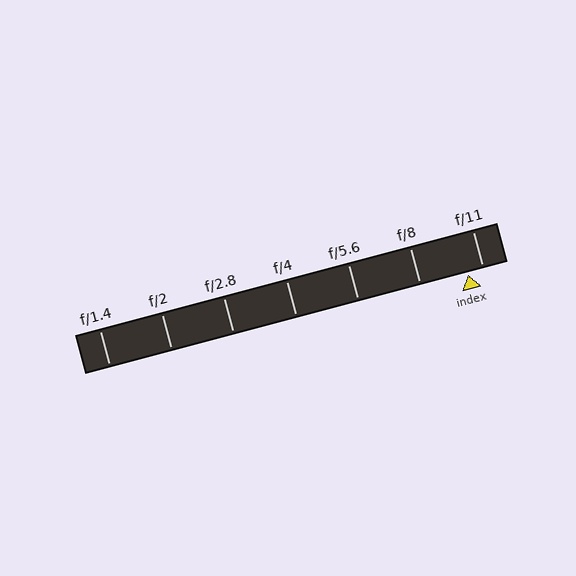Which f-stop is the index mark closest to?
The index mark is closest to f/11.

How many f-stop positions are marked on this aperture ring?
There are 7 f-stop positions marked.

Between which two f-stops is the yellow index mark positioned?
The index mark is between f/8 and f/11.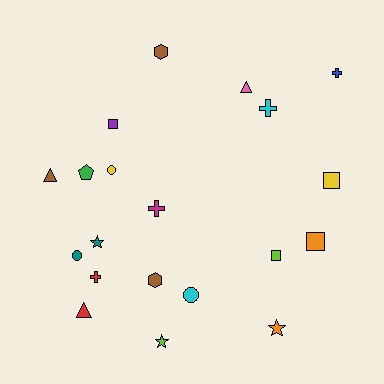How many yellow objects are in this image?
There are 2 yellow objects.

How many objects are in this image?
There are 20 objects.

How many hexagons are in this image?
There are 2 hexagons.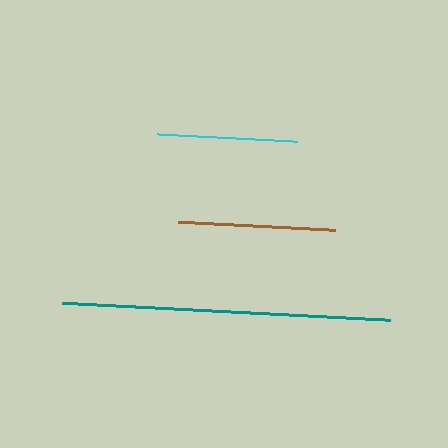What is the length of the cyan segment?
The cyan segment is approximately 141 pixels long.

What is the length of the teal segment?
The teal segment is approximately 328 pixels long.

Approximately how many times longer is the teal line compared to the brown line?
The teal line is approximately 2.1 times the length of the brown line.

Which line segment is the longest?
The teal line is the longest at approximately 328 pixels.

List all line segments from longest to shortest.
From longest to shortest: teal, brown, cyan.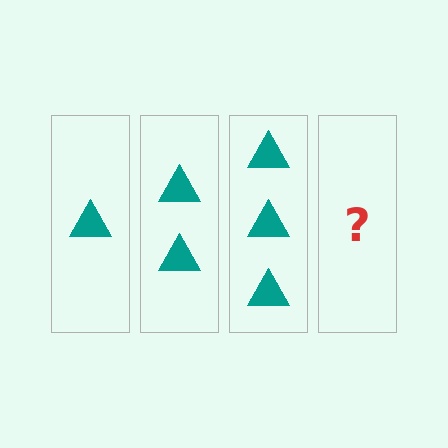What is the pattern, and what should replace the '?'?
The pattern is that each step adds one more triangle. The '?' should be 4 triangles.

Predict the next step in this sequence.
The next step is 4 triangles.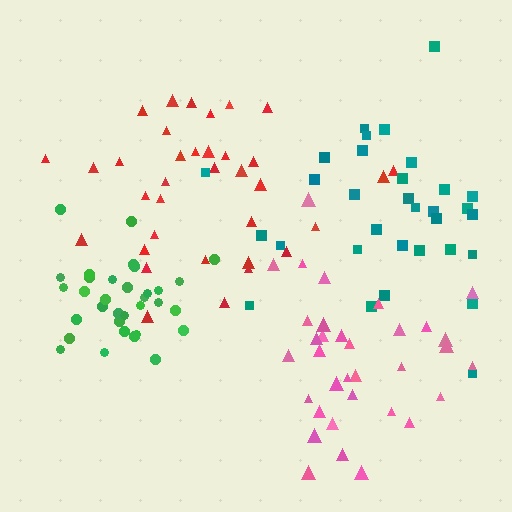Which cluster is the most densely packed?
Green.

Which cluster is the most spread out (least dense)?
Red.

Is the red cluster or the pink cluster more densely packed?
Pink.